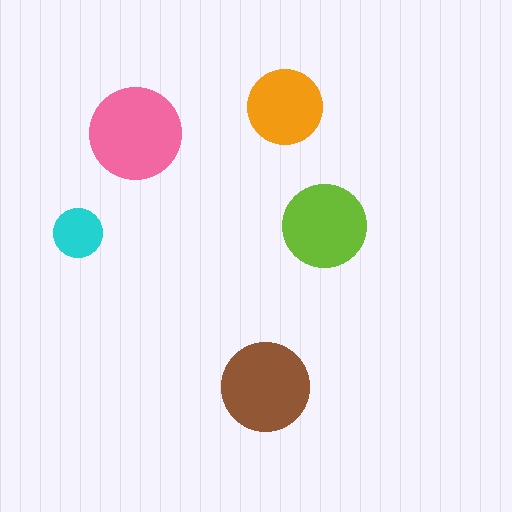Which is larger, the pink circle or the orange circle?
The pink one.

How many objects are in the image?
There are 5 objects in the image.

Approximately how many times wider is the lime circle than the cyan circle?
About 1.5 times wider.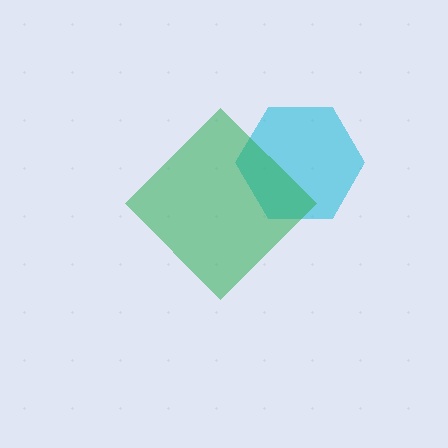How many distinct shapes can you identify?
There are 2 distinct shapes: a cyan hexagon, a green diamond.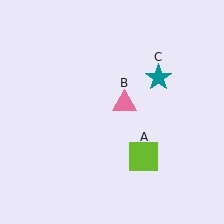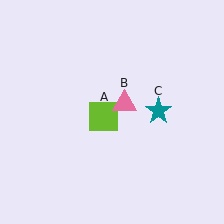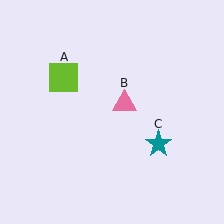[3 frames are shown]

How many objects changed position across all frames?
2 objects changed position: lime square (object A), teal star (object C).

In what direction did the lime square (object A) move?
The lime square (object A) moved up and to the left.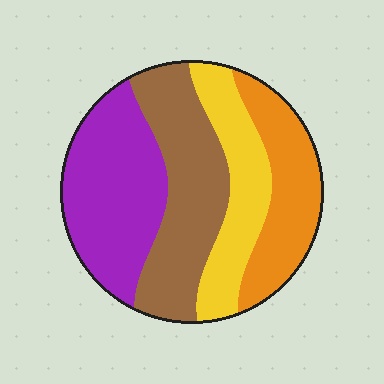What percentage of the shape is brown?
Brown covers roughly 30% of the shape.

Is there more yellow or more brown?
Brown.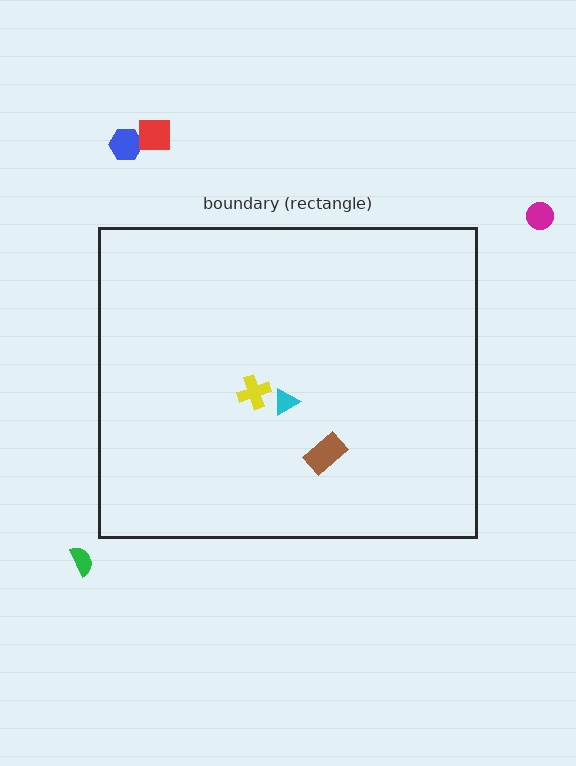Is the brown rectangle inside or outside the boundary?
Inside.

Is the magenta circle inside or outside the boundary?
Outside.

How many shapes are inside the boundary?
3 inside, 4 outside.